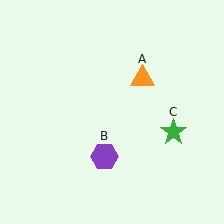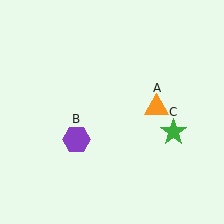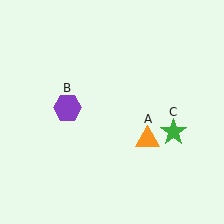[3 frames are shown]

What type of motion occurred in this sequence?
The orange triangle (object A), purple hexagon (object B) rotated clockwise around the center of the scene.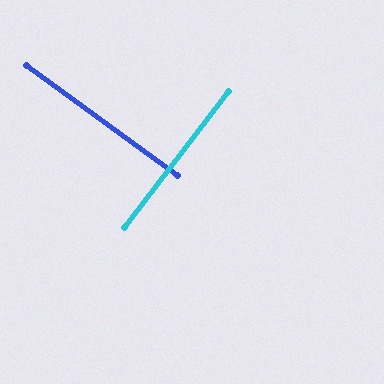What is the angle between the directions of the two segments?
Approximately 89 degrees.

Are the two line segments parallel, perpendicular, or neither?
Perpendicular — they meet at approximately 89°.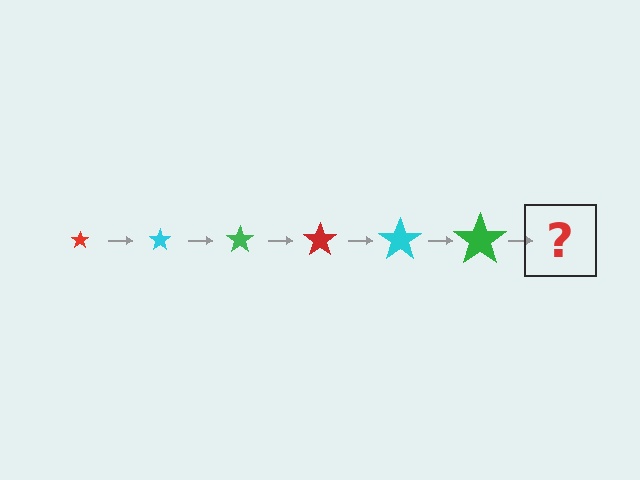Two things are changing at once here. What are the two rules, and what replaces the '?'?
The two rules are that the star grows larger each step and the color cycles through red, cyan, and green. The '?' should be a red star, larger than the previous one.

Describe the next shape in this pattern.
It should be a red star, larger than the previous one.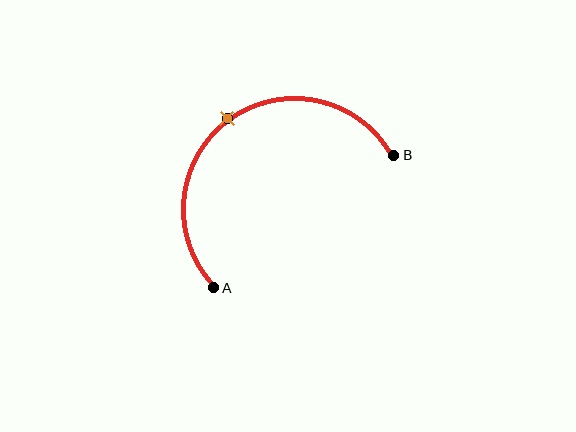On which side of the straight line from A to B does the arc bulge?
The arc bulges above and to the left of the straight line connecting A and B.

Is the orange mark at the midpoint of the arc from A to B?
Yes. The orange mark lies on the arc at equal arc-length from both A and B — it is the arc midpoint.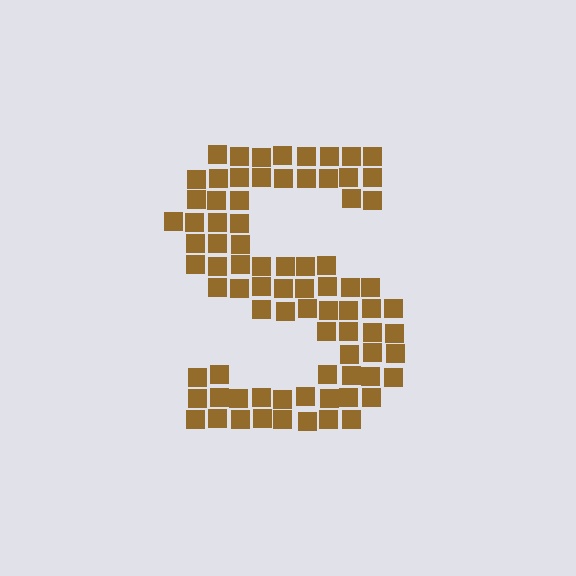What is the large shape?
The large shape is the letter S.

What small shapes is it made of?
It is made of small squares.